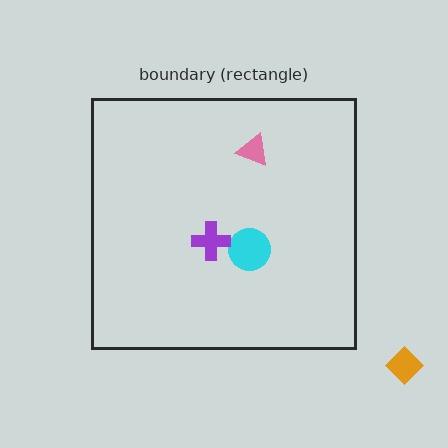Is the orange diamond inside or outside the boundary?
Outside.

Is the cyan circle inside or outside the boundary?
Inside.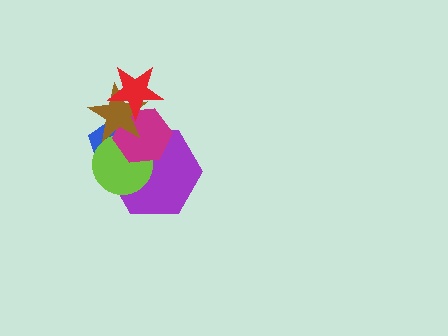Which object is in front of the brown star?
The red star is in front of the brown star.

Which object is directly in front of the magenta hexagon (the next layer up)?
The brown star is directly in front of the magenta hexagon.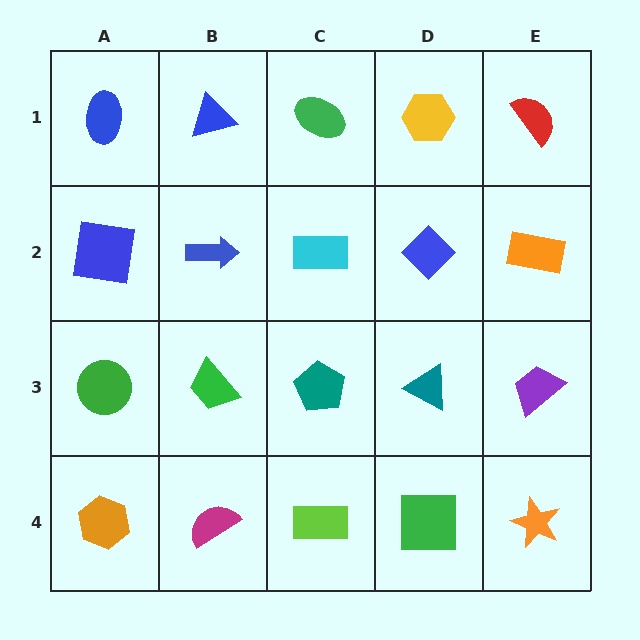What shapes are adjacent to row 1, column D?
A blue diamond (row 2, column D), a green ellipse (row 1, column C), a red semicircle (row 1, column E).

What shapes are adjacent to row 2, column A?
A blue ellipse (row 1, column A), a green circle (row 3, column A), a blue arrow (row 2, column B).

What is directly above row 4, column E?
A purple trapezoid.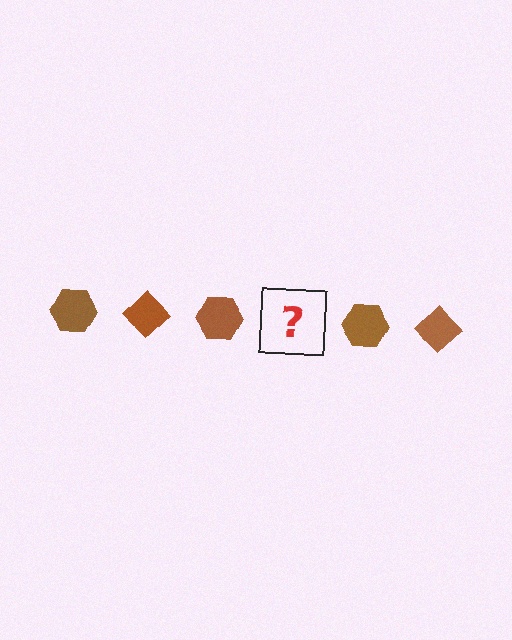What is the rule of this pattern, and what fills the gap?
The rule is that the pattern cycles through hexagon, diamond shapes in brown. The gap should be filled with a brown diamond.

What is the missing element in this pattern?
The missing element is a brown diamond.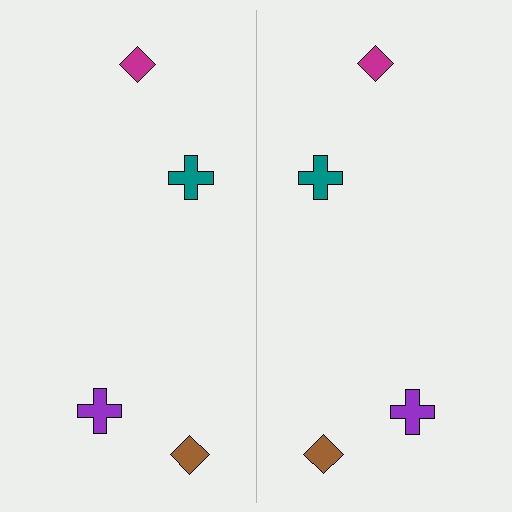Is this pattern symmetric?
Yes, this pattern has bilateral (reflection) symmetry.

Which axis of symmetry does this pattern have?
The pattern has a vertical axis of symmetry running through the center of the image.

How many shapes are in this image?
There are 8 shapes in this image.